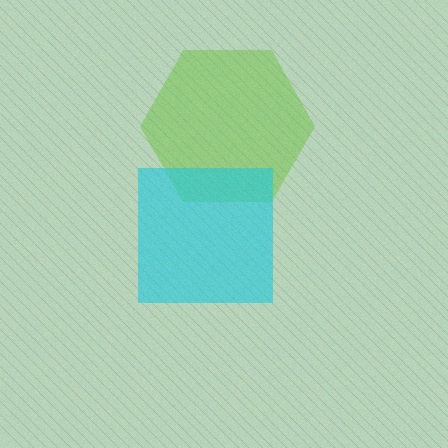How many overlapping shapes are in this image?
There are 2 overlapping shapes in the image.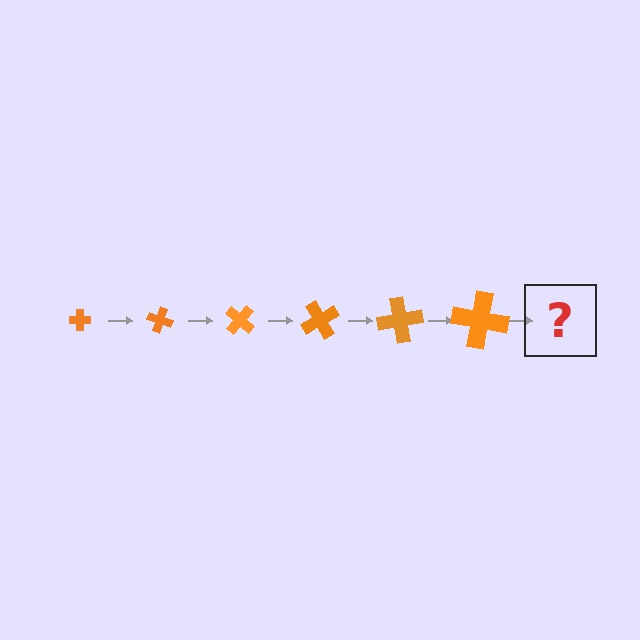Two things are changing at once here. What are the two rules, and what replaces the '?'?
The two rules are that the cross grows larger each step and it rotates 20 degrees each step. The '?' should be a cross, larger than the previous one and rotated 120 degrees from the start.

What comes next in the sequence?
The next element should be a cross, larger than the previous one and rotated 120 degrees from the start.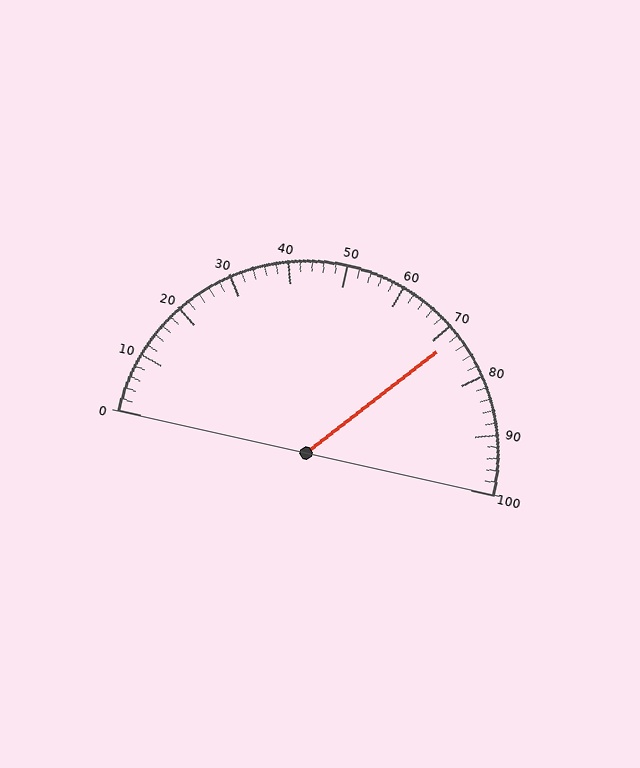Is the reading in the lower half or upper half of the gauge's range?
The reading is in the upper half of the range (0 to 100).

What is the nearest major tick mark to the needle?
The nearest major tick mark is 70.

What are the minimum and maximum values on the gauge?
The gauge ranges from 0 to 100.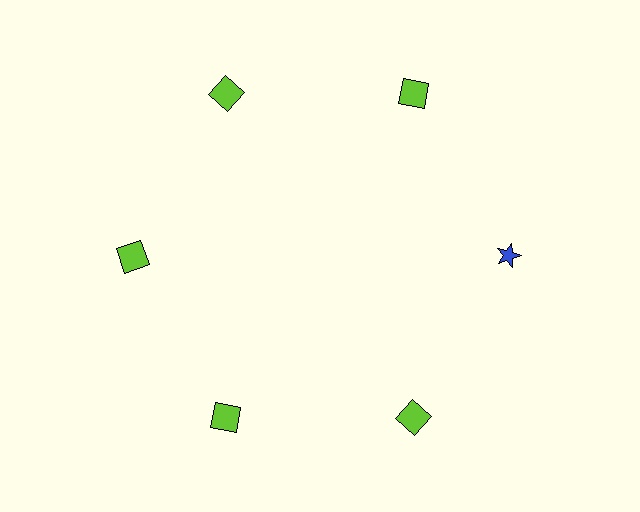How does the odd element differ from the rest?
It differs in both color (blue instead of lime) and shape (star instead of square).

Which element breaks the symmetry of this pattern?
The blue star at roughly the 3 o'clock position breaks the symmetry. All other shapes are lime squares.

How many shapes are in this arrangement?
There are 6 shapes arranged in a ring pattern.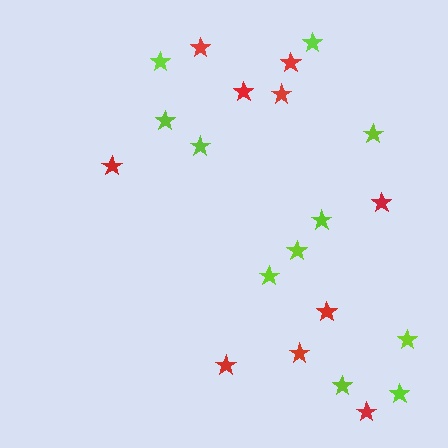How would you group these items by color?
There are 2 groups: one group of red stars (10) and one group of lime stars (11).